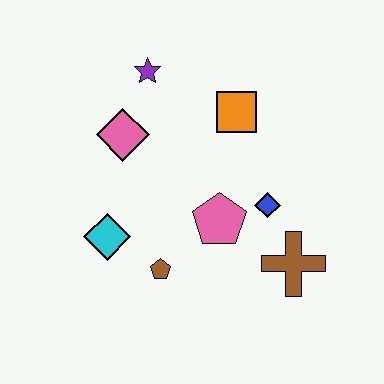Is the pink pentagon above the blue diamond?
No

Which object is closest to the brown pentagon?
The cyan diamond is closest to the brown pentagon.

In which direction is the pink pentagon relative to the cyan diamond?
The pink pentagon is to the right of the cyan diamond.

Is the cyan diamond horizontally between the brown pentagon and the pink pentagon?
No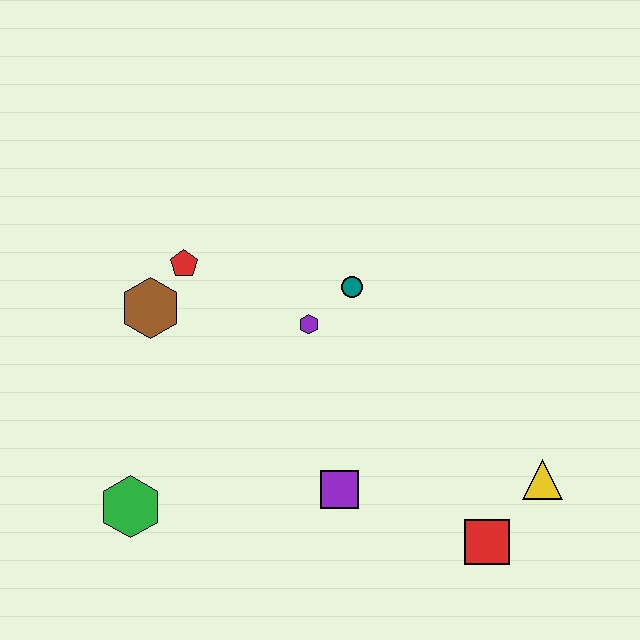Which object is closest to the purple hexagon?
The teal circle is closest to the purple hexagon.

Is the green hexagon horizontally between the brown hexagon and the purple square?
No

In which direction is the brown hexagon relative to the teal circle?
The brown hexagon is to the left of the teal circle.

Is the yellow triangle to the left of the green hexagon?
No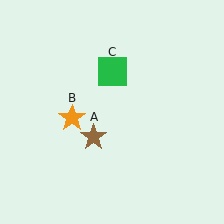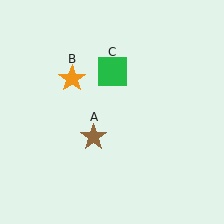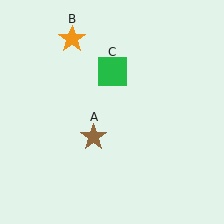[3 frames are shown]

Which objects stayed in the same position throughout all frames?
Brown star (object A) and green square (object C) remained stationary.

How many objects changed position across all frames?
1 object changed position: orange star (object B).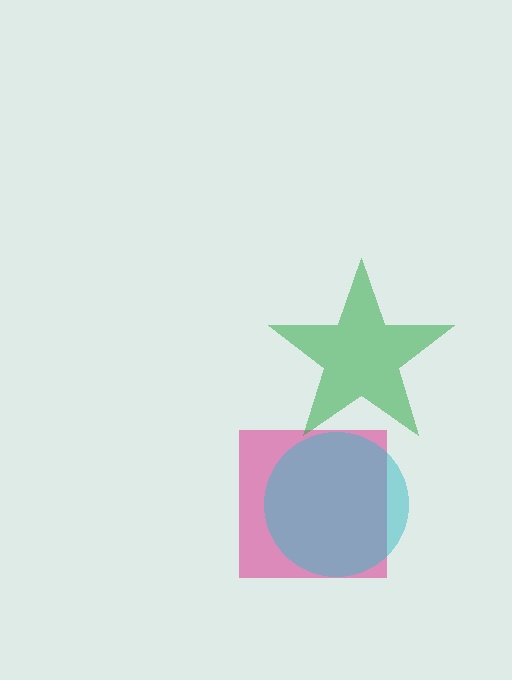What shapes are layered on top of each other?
The layered shapes are: a magenta square, a cyan circle, a green star.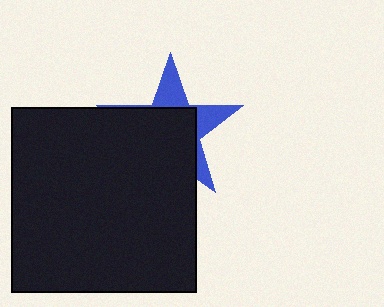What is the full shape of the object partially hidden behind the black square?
The partially hidden object is a blue star.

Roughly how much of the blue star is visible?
A small part of it is visible (roughly 35%).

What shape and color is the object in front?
The object in front is a black square.